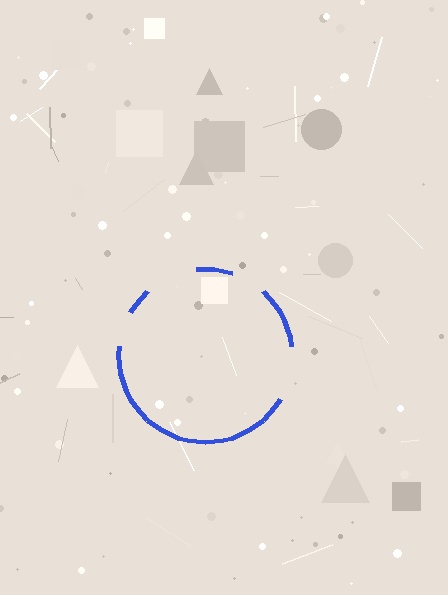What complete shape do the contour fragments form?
The contour fragments form a circle.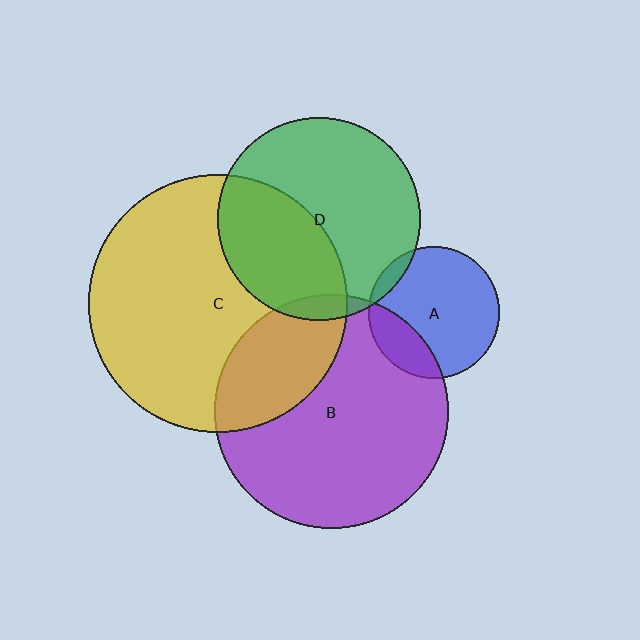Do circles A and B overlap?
Yes.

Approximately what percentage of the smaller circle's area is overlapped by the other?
Approximately 20%.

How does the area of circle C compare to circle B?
Approximately 1.2 times.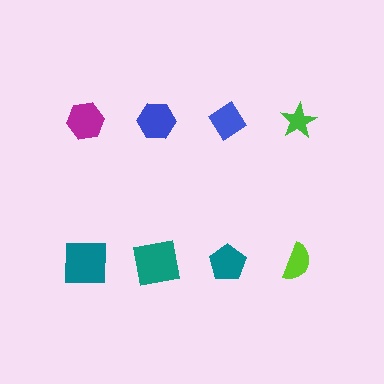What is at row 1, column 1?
A magenta hexagon.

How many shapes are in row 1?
4 shapes.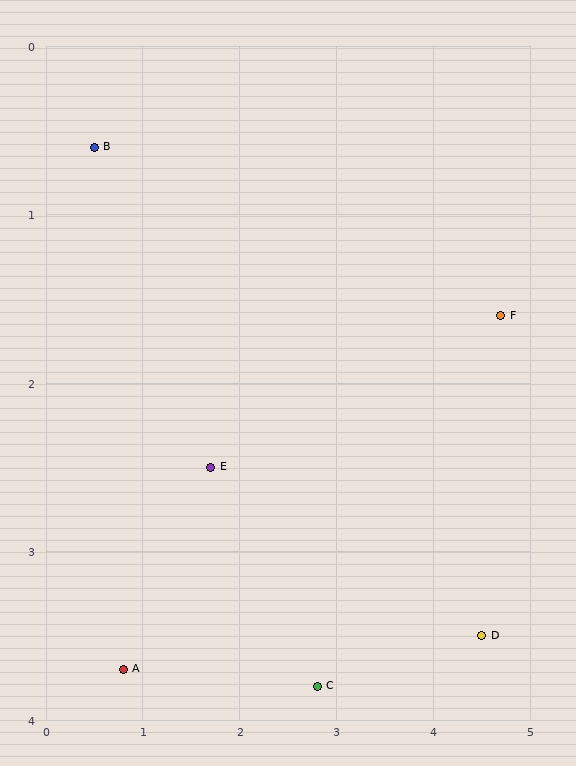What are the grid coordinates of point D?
Point D is at approximately (4.5, 3.5).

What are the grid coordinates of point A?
Point A is at approximately (0.8, 3.7).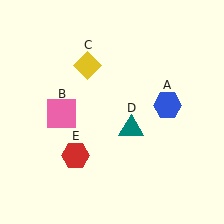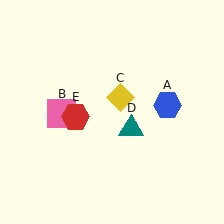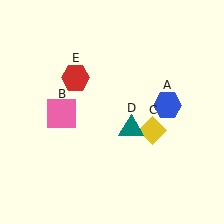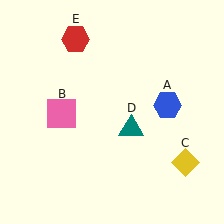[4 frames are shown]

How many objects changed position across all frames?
2 objects changed position: yellow diamond (object C), red hexagon (object E).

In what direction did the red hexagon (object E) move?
The red hexagon (object E) moved up.